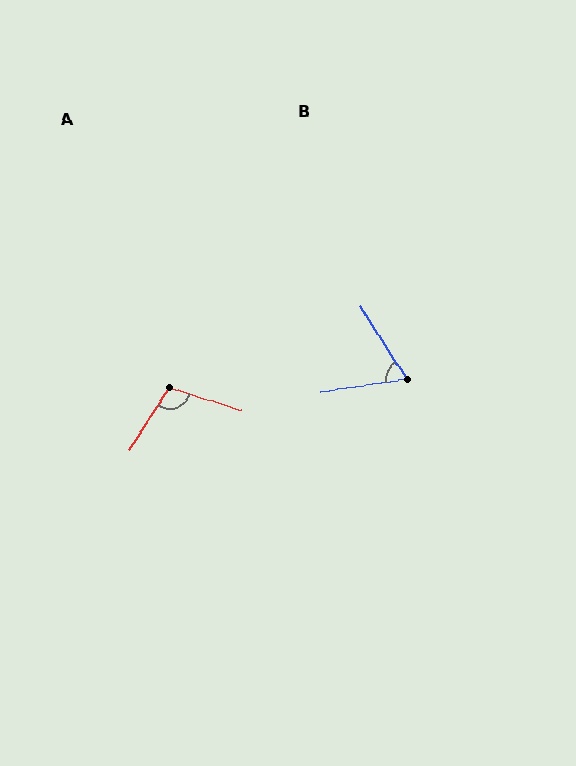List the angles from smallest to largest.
B (66°), A (105°).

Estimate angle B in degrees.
Approximately 66 degrees.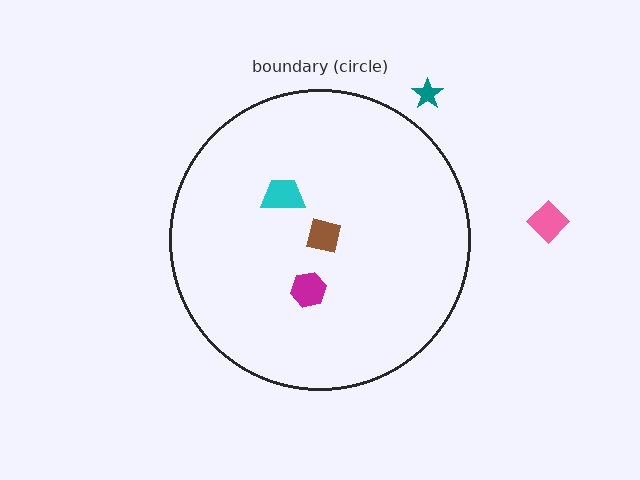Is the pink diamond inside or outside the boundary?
Outside.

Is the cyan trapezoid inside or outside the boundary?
Inside.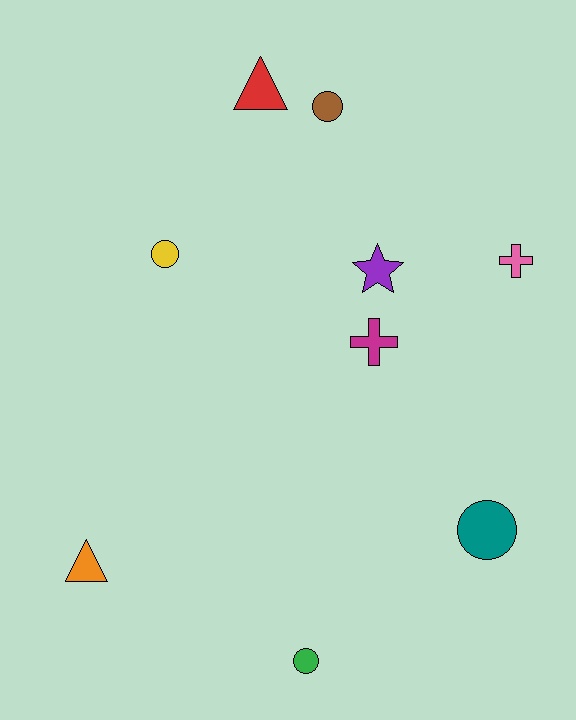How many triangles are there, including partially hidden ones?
There are 2 triangles.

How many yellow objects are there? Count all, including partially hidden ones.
There is 1 yellow object.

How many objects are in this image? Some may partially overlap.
There are 9 objects.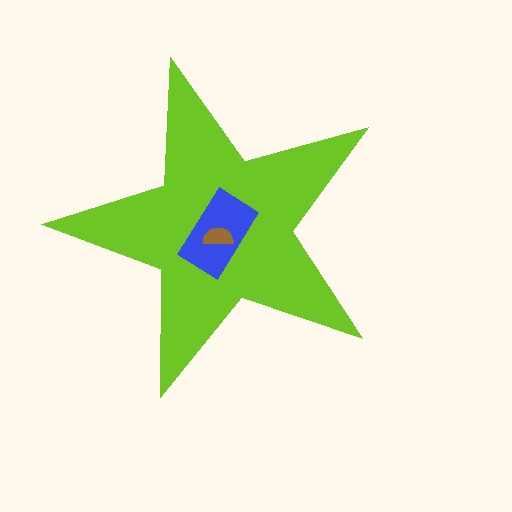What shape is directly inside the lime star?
The blue rectangle.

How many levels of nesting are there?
3.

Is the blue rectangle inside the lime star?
Yes.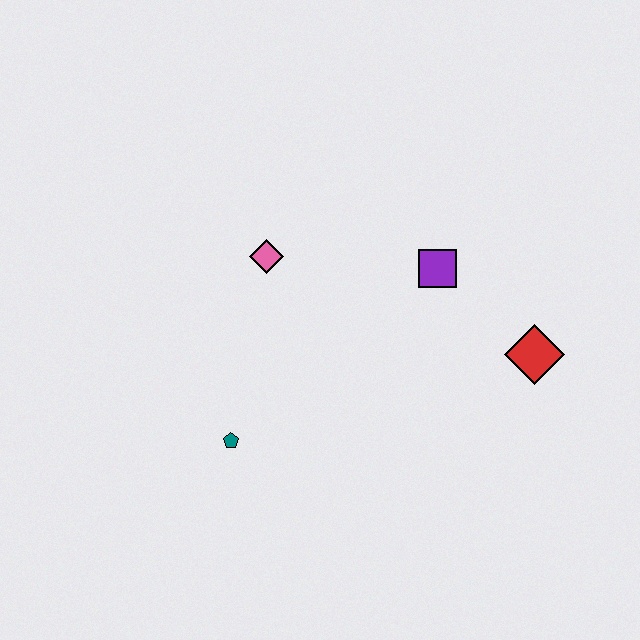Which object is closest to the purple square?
The red diamond is closest to the purple square.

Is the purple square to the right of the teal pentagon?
Yes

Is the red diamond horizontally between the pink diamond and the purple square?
No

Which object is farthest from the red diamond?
The teal pentagon is farthest from the red diamond.